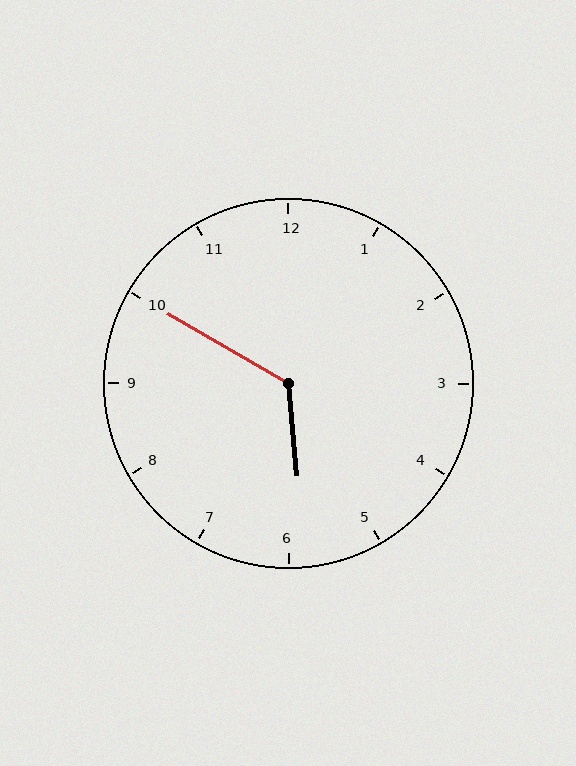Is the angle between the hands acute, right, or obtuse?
It is obtuse.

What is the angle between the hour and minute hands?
Approximately 125 degrees.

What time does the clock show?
5:50.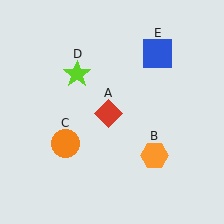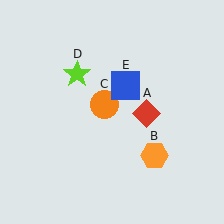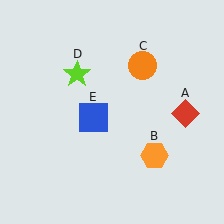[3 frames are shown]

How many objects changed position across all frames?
3 objects changed position: red diamond (object A), orange circle (object C), blue square (object E).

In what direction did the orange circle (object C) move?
The orange circle (object C) moved up and to the right.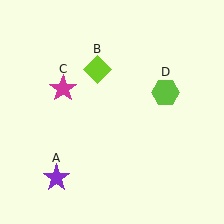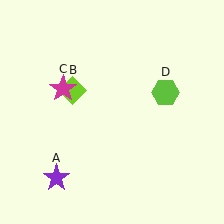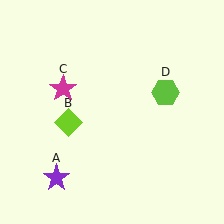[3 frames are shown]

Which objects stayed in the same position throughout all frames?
Purple star (object A) and magenta star (object C) and lime hexagon (object D) remained stationary.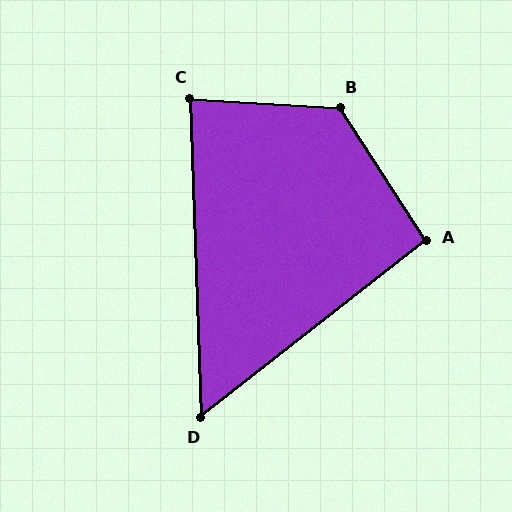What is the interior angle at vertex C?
Approximately 85 degrees (acute).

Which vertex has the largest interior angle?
B, at approximately 126 degrees.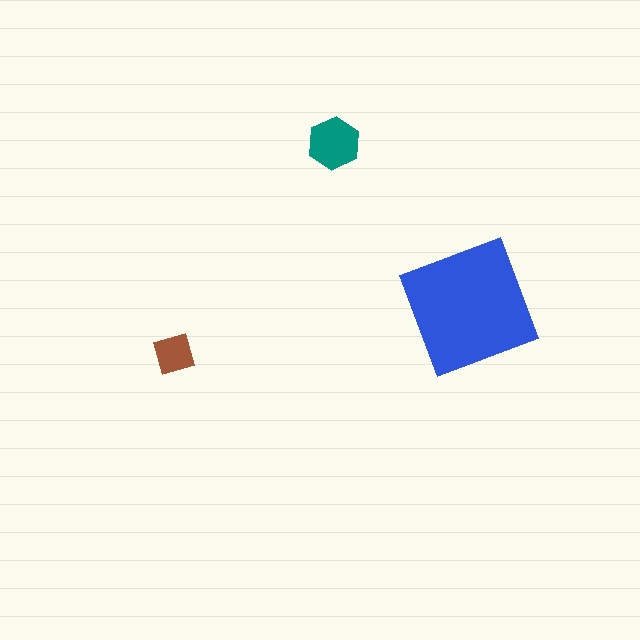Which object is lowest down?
The brown diamond is bottommost.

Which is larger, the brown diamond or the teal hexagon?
The teal hexagon.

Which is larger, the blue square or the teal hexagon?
The blue square.